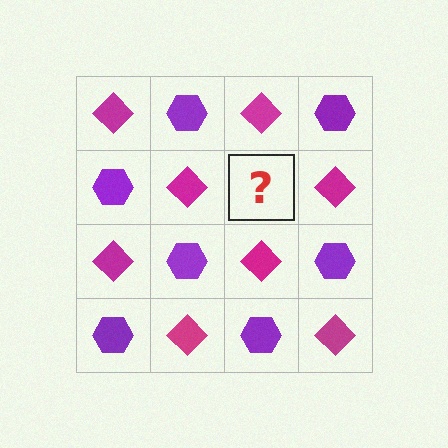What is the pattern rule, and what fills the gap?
The rule is that it alternates magenta diamond and purple hexagon in a checkerboard pattern. The gap should be filled with a purple hexagon.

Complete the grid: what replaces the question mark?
The question mark should be replaced with a purple hexagon.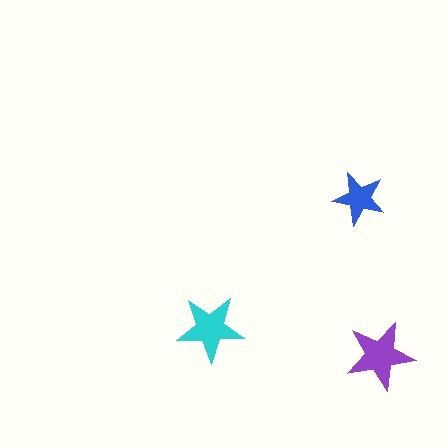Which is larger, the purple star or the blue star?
The purple one.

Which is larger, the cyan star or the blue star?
The cyan one.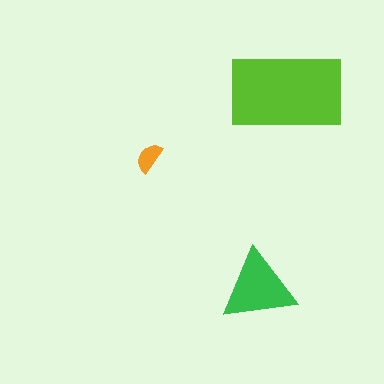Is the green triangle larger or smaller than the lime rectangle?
Smaller.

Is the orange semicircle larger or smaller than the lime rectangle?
Smaller.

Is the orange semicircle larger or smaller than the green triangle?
Smaller.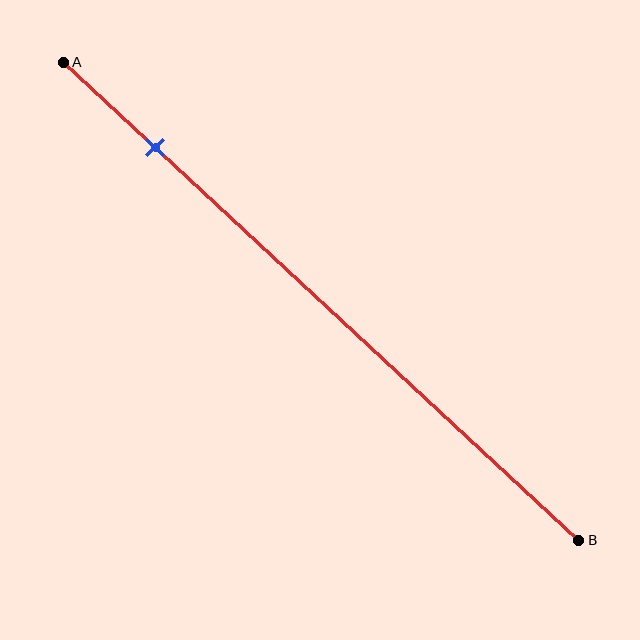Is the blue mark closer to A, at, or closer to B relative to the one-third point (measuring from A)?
The blue mark is closer to point A than the one-third point of segment AB.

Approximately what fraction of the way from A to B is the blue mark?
The blue mark is approximately 20% of the way from A to B.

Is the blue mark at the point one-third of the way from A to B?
No, the mark is at about 20% from A, not at the 33% one-third point.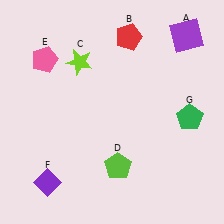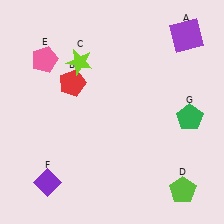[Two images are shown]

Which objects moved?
The objects that moved are: the red pentagon (B), the lime pentagon (D).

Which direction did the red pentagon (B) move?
The red pentagon (B) moved left.